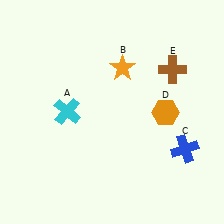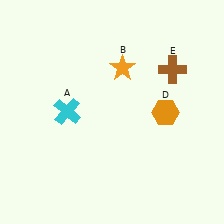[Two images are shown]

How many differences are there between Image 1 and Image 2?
There is 1 difference between the two images.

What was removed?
The blue cross (C) was removed in Image 2.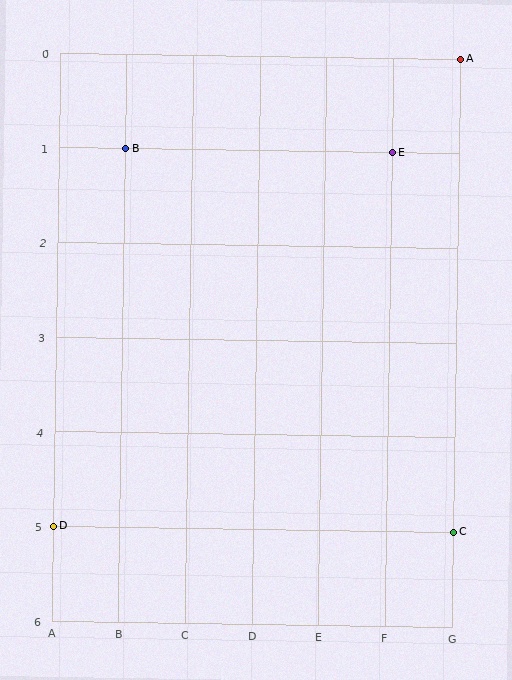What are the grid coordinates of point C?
Point C is at grid coordinates (G, 5).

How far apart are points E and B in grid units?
Points E and B are 4 columns apart.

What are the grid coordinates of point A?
Point A is at grid coordinates (G, 0).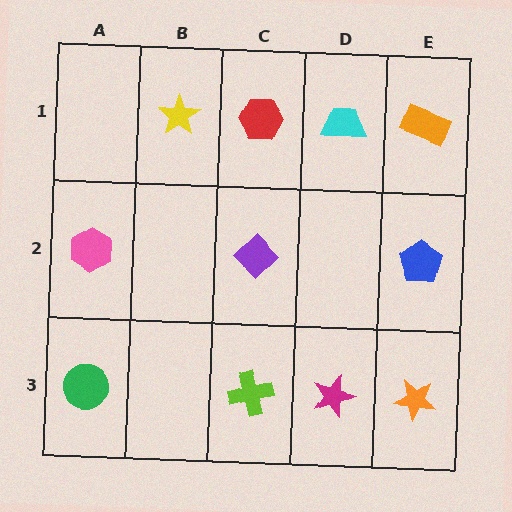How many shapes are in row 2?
3 shapes.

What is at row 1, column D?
A cyan trapezoid.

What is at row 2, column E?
A blue pentagon.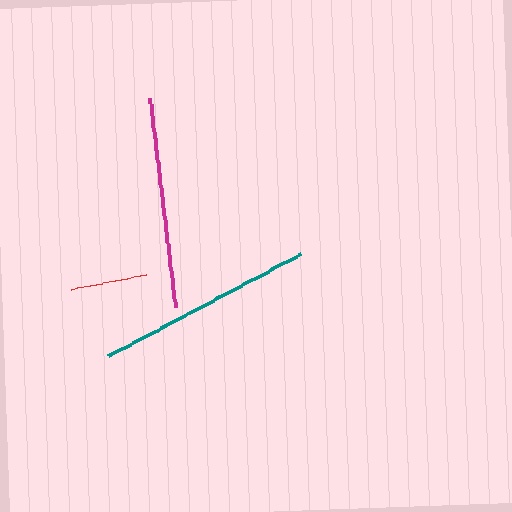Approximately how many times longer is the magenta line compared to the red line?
The magenta line is approximately 2.8 times the length of the red line.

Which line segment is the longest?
The teal line is the longest at approximately 218 pixels.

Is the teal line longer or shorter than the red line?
The teal line is longer than the red line.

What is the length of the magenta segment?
The magenta segment is approximately 211 pixels long.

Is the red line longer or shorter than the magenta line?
The magenta line is longer than the red line.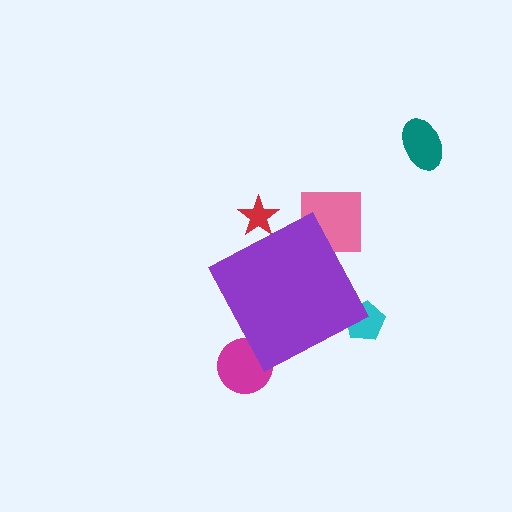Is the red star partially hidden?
Yes, the red star is partially hidden behind the purple diamond.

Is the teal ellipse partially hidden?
No, the teal ellipse is fully visible.